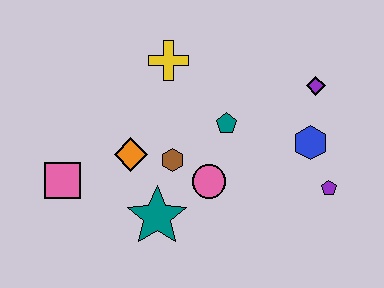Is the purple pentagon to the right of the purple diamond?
Yes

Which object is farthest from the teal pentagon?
The pink square is farthest from the teal pentagon.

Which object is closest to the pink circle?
The brown hexagon is closest to the pink circle.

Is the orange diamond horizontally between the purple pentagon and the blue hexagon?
No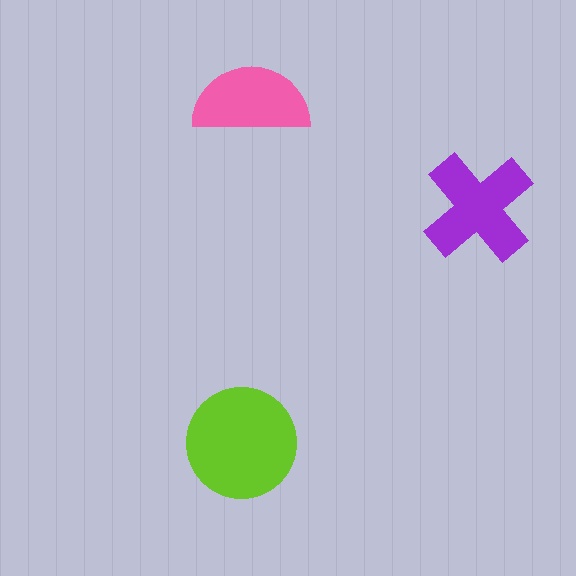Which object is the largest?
The lime circle.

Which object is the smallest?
The pink semicircle.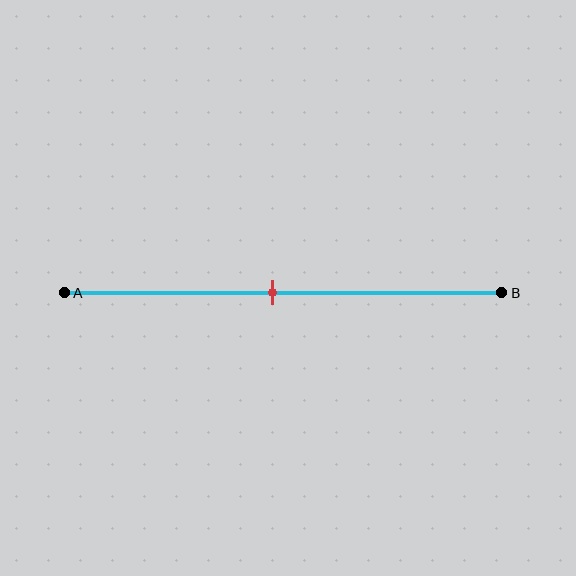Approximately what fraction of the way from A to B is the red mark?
The red mark is approximately 50% of the way from A to B.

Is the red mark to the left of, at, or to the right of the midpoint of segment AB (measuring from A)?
The red mark is approximately at the midpoint of segment AB.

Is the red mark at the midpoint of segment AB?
Yes, the mark is approximately at the midpoint.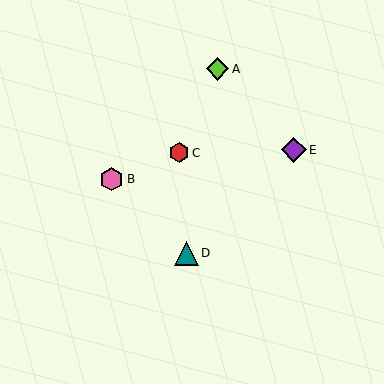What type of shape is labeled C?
Shape C is a red hexagon.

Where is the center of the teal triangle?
The center of the teal triangle is at (186, 253).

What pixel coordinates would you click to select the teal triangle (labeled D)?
Click at (186, 253) to select the teal triangle D.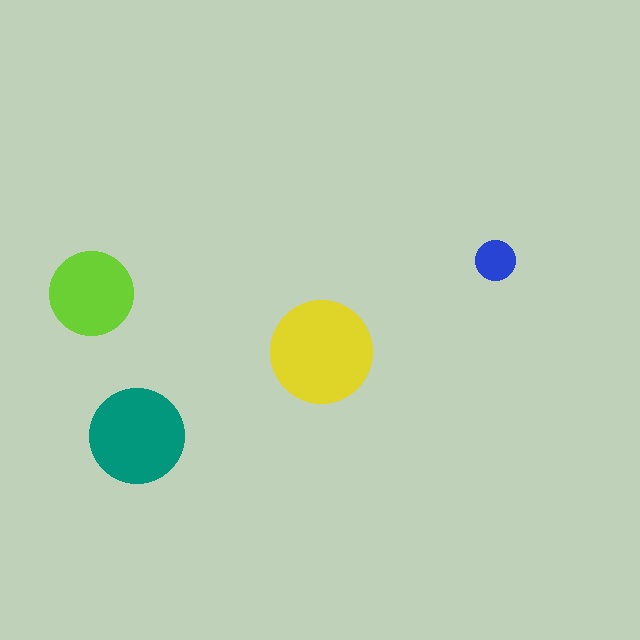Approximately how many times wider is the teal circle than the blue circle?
About 2.5 times wider.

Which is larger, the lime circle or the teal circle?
The teal one.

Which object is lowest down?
The teal circle is bottommost.